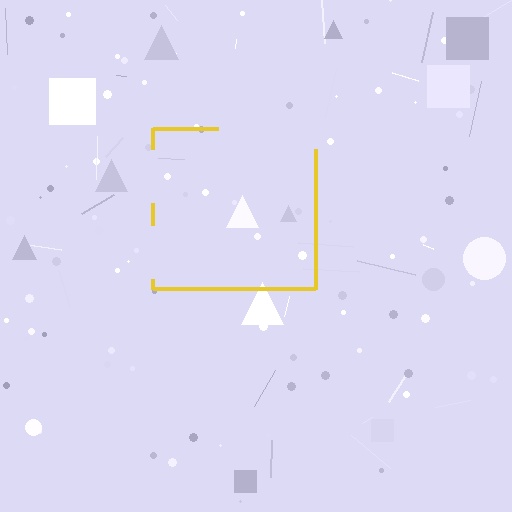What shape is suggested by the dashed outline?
The dashed outline suggests a square.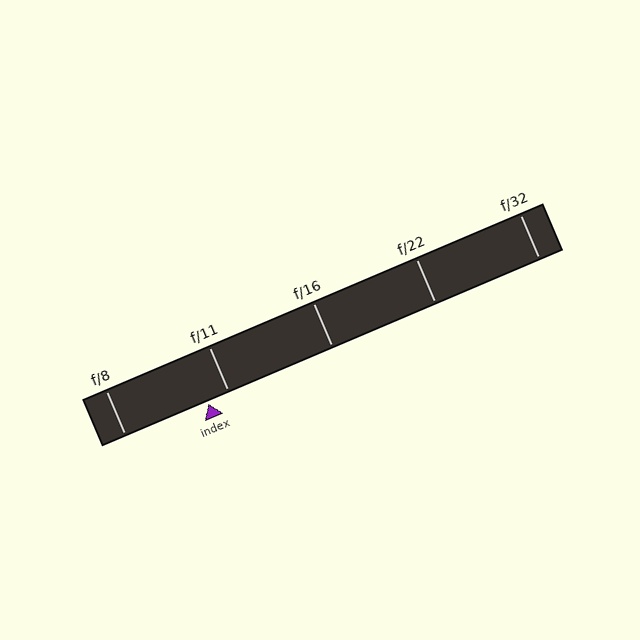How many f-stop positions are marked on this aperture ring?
There are 5 f-stop positions marked.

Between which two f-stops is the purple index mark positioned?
The index mark is between f/8 and f/11.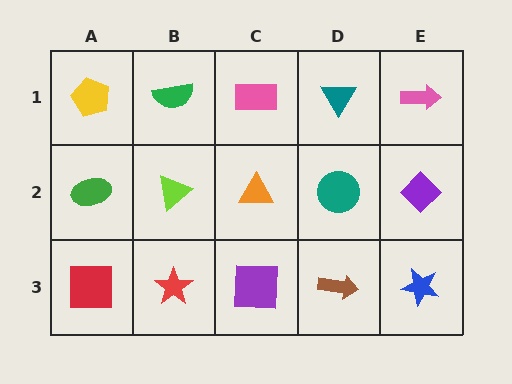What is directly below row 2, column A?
A red square.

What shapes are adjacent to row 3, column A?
A green ellipse (row 2, column A), a red star (row 3, column B).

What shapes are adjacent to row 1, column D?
A teal circle (row 2, column D), a pink rectangle (row 1, column C), a pink arrow (row 1, column E).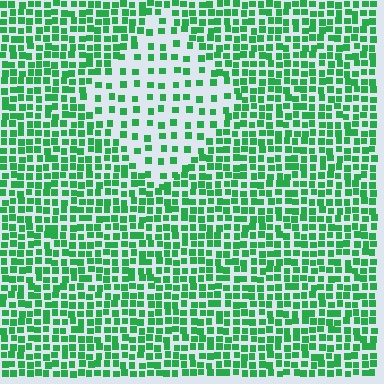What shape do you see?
I see a diamond.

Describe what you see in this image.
The image contains small green elements arranged at two different densities. A diamond-shaped region is visible where the elements are less densely packed than the surrounding area.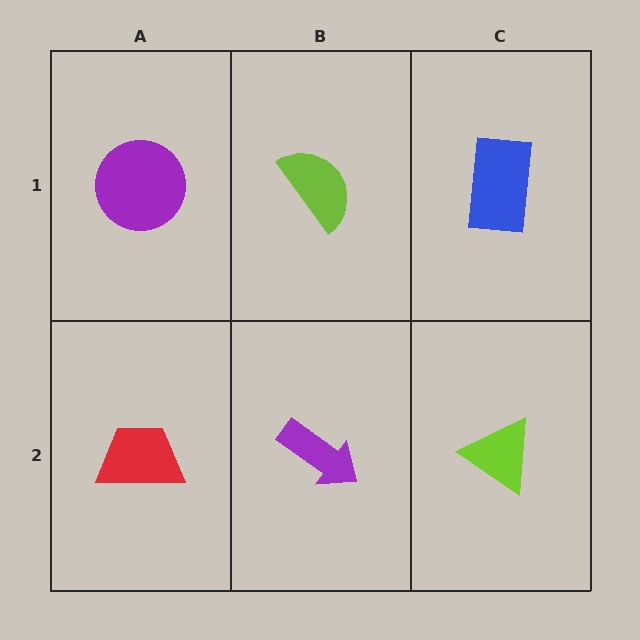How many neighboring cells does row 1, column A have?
2.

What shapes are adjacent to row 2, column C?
A blue rectangle (row 1, column C), a purple arrow (row 2, column B).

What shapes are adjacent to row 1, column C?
A lime triangle (row 2, column C), a lime semicircle (row 1, column B).